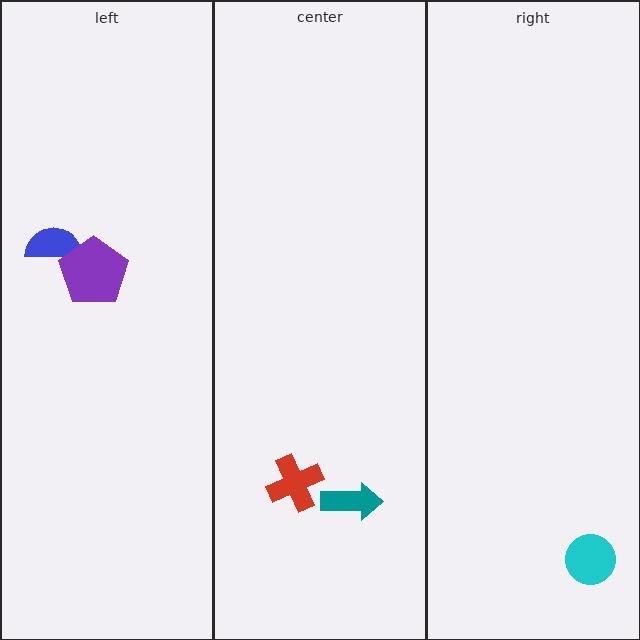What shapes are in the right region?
The cyan circle.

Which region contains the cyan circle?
The right region.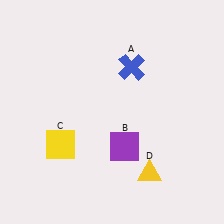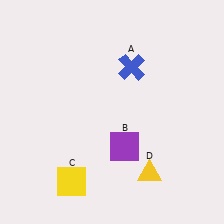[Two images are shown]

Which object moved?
The yellow square (C) moved down.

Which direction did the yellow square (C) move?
The yellow square (C) moved down.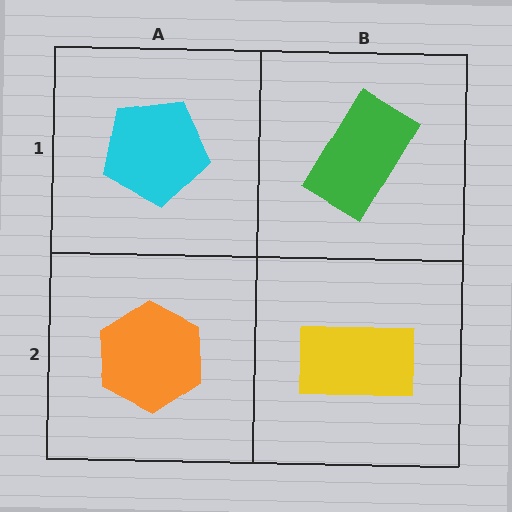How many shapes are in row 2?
2 shapes.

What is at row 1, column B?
A green rectangle.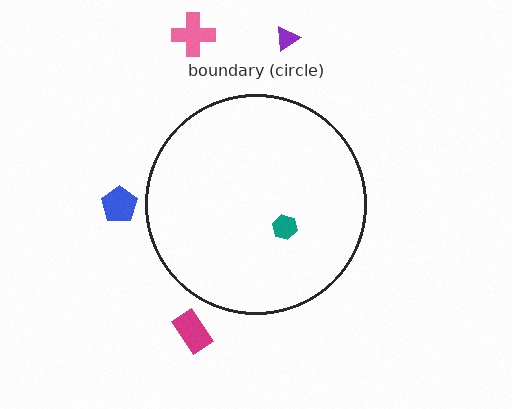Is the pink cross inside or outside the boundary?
Outside.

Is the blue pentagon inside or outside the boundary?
Outside.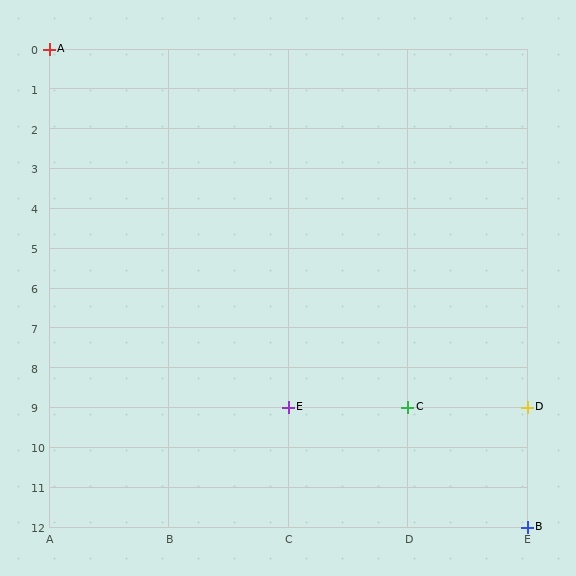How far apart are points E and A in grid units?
Points E and A are 2 columns and 9 rows apart (about 9.2 grid units diagonally).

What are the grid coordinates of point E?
Point E is at grid coordinates (C, 9).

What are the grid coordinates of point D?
Point D is at grid coordinates (E, 9).